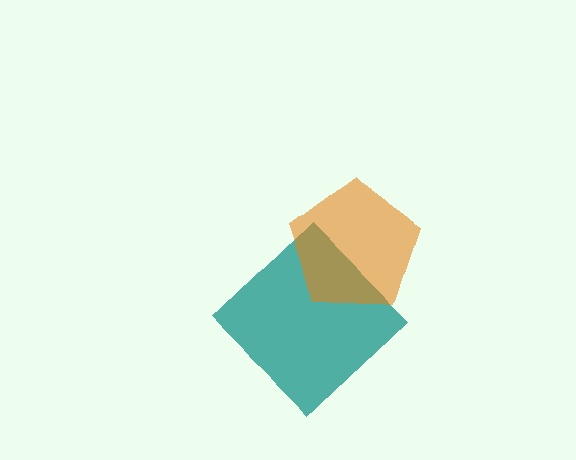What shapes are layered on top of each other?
The layered shapes are: a teal diamond, an orange pentagon.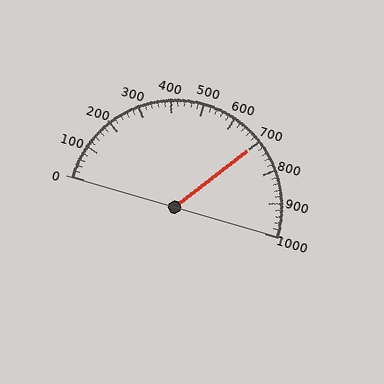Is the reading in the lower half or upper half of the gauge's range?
The reading is in the upper half of the range (0 to 1000).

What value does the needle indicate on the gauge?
The needle indicates approximately 700.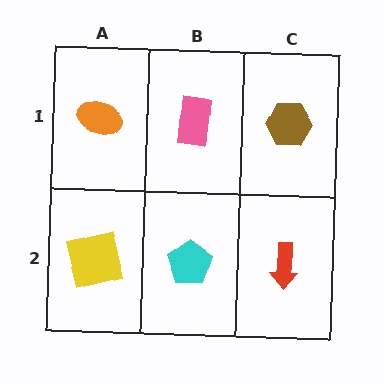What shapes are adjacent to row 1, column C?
A red arrow (row 2, column C), a pink rectangle (row 1, column B).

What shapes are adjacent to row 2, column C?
A brown hexagon (row 1, column C), a cyan pentagon (row 2, column B).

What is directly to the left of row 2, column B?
A yellow square.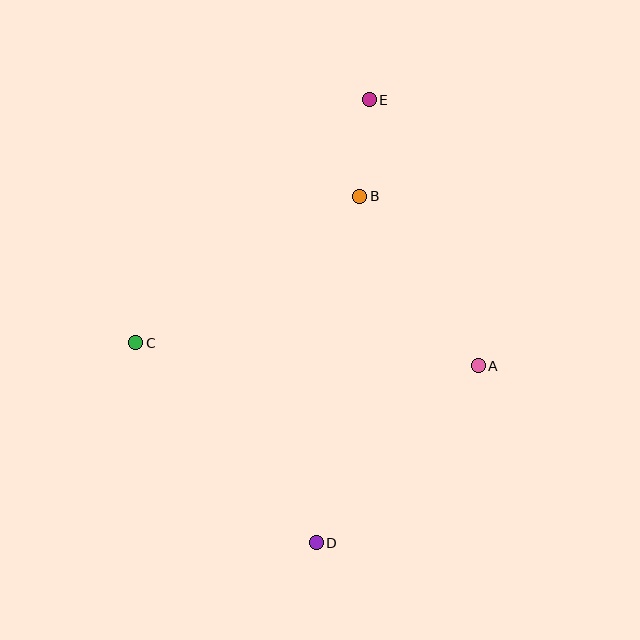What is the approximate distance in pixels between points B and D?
The distance between B and D is approximately 349 pixels.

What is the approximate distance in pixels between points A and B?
The distance between A and B is approximately 207 pixels.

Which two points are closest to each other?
Points B and E are closest to each other.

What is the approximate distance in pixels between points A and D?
The distance between A and D is approximately 240 pixels.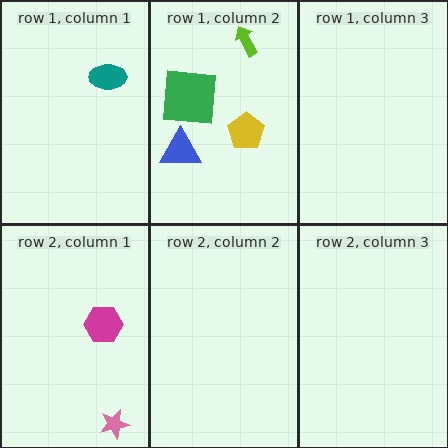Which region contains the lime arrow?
The row 1, column 2 region.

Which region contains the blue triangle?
The row 1, column 2 region.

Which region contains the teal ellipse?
The row 1, column 1 region.